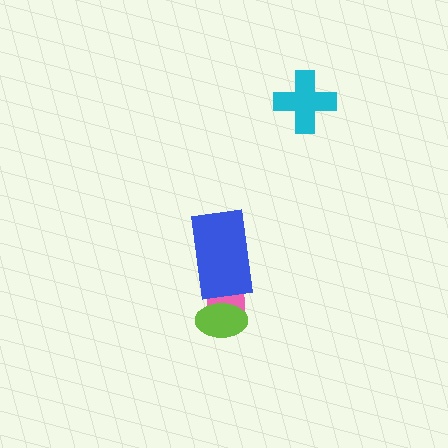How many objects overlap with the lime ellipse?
1 object overlaps with the lime ellipse.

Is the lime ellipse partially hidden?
No, no other shape covers it.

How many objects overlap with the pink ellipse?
2 objects overlap with the pink ellipse.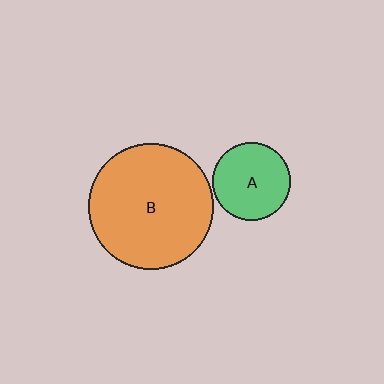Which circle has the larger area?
Circle B (orange).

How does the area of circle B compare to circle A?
Approximately 2.6 times.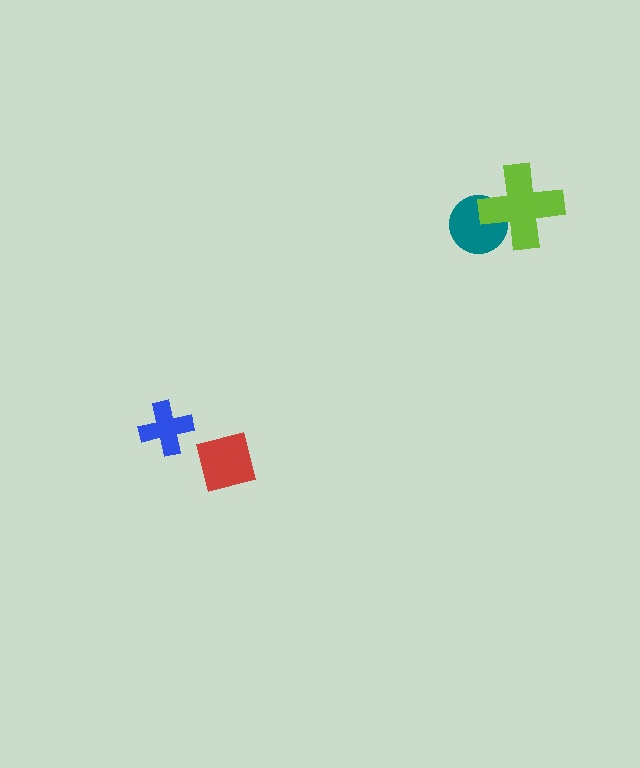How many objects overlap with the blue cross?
0 objects overlap with the blue cross.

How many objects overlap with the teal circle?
1 object overlaps with the teal circle.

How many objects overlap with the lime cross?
1 object overlaps with the lime cross.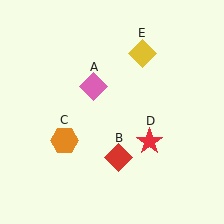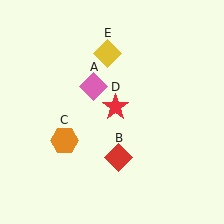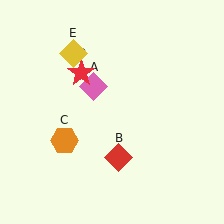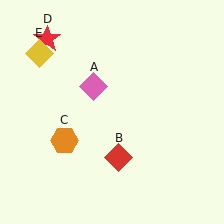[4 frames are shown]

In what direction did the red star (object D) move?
The red star (object D) moved up and to the left.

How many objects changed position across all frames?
2 objects changed position: red star (object D), yellow diamond (object E).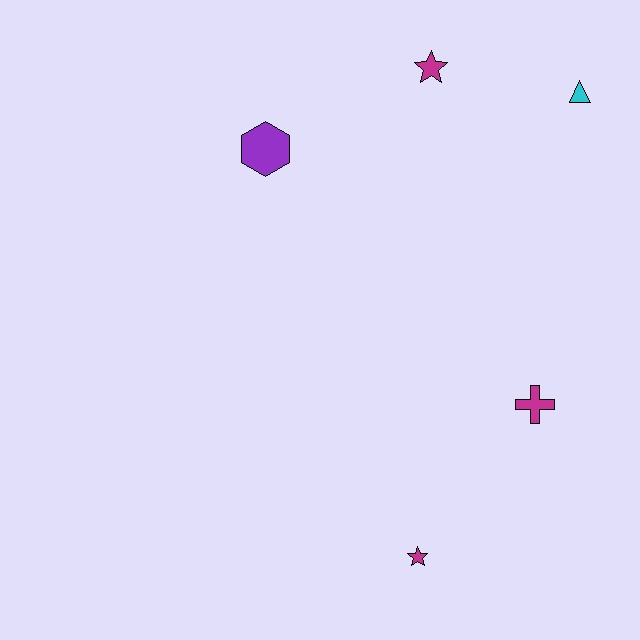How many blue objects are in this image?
There are no blue objects.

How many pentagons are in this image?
There are no pentagons.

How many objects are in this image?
There are 5 objects.